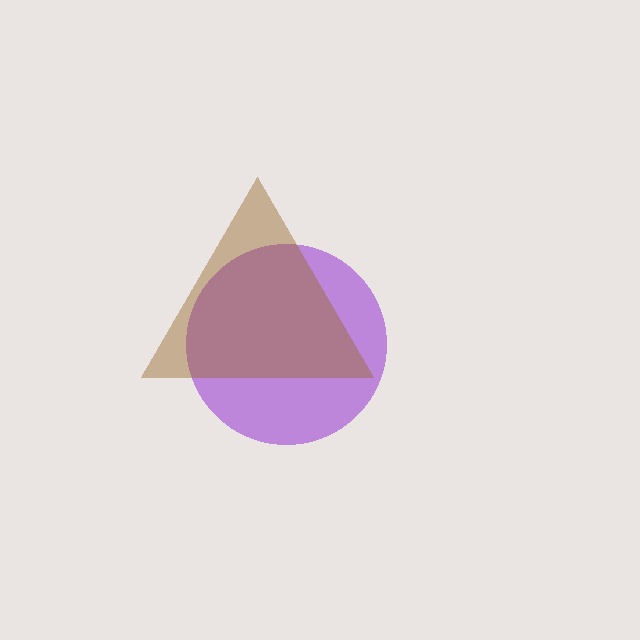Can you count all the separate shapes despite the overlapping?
Yes, there are 2 separate shapes.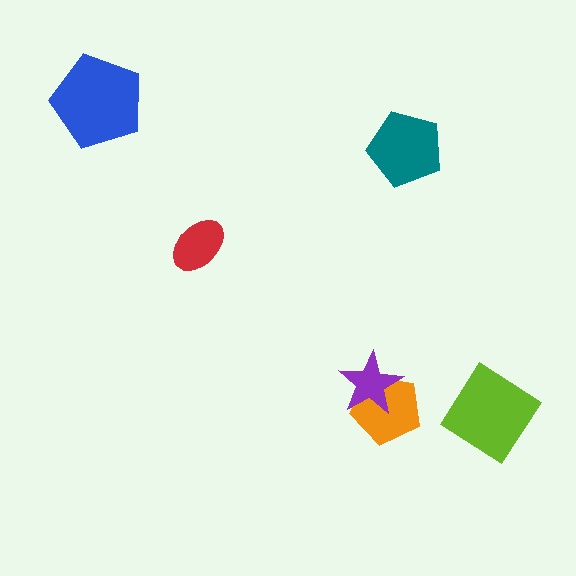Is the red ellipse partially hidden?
No, no other shape covers it.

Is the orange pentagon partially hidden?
Yes, it is partially covered by another shape.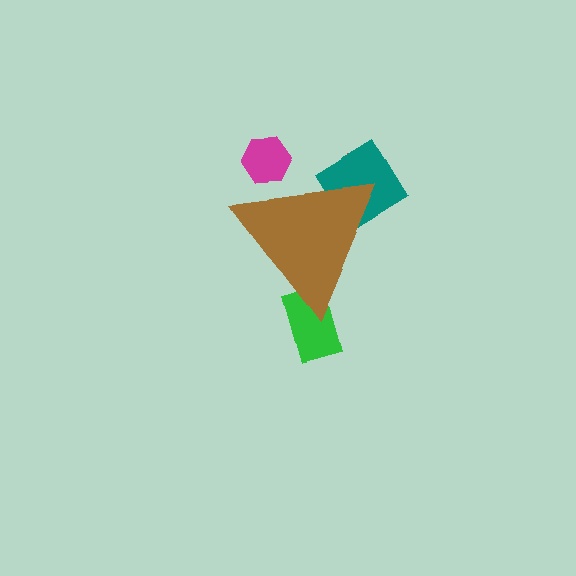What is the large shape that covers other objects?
A brown triangle.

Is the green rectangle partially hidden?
Yes, the green rectangle is partially hidden behind the brown triangle.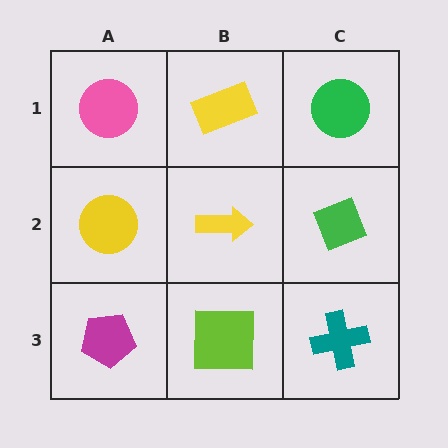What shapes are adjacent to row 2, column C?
A green circle (row 1, column C), a teal cross (row 3, column C), a yellow arrow (row 2, column B).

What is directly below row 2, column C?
A teal cross.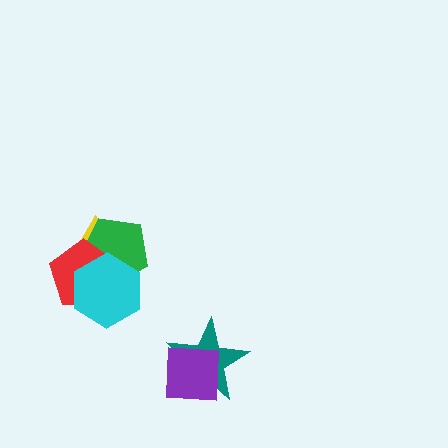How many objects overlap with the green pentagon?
3 objects overlap with the green pentagon.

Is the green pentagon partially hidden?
Yes, it is partially covered by another shape.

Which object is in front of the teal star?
The purple square is in front of the teal star.